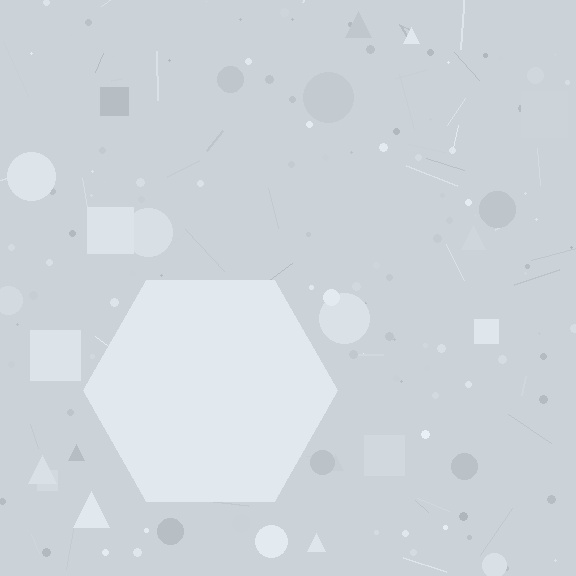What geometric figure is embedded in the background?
A hexagon is embedded in the background.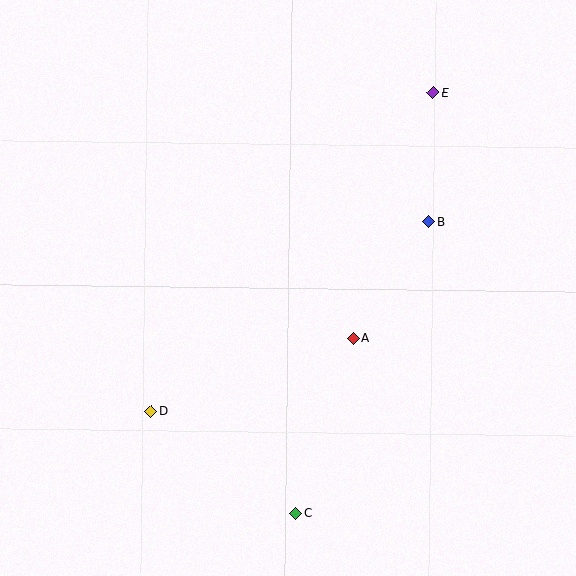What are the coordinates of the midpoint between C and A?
The midpoint between C and A is at (325, 426).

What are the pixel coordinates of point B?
Point B is at (429, 221).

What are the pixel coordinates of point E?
Point E is at (433, 93).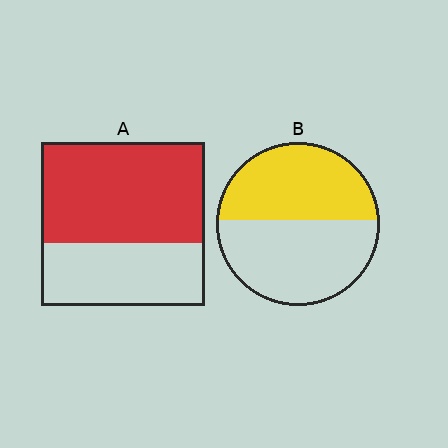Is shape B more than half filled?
Roughly half.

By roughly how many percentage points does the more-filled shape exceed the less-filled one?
By roughly 15 percentage points (A over B).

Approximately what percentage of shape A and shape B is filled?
A is approximately 60% and B is approximately 45%.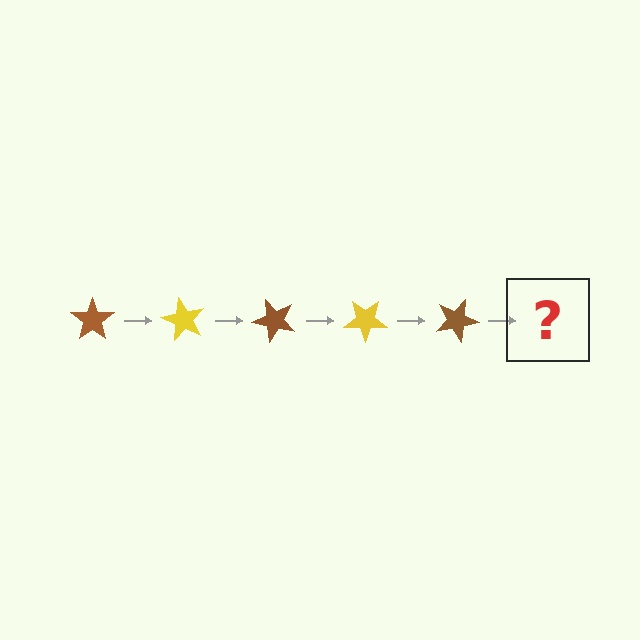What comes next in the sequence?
The next element should be a yellow star, rotated 300 degrees from the start.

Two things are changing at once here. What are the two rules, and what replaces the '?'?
The two rules are that it rotates 60 degrees each step and the color cycles through brown and yellow. The '?' should be a yellow star, rotated 300 degrees from the start.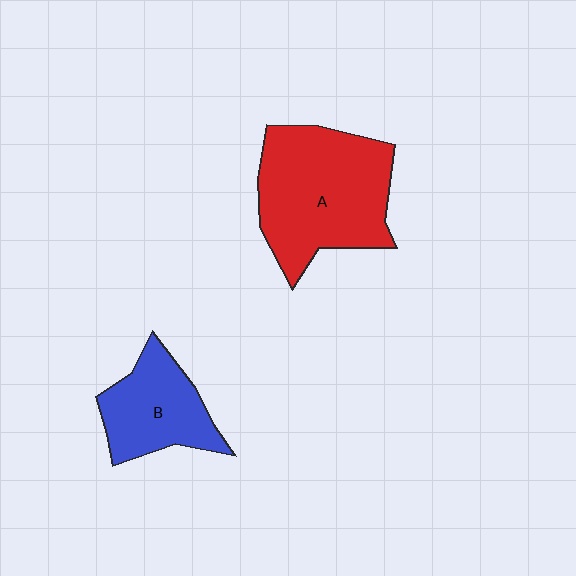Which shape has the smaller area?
Shape B (blue).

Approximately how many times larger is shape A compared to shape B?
Approximately 1.7 times.